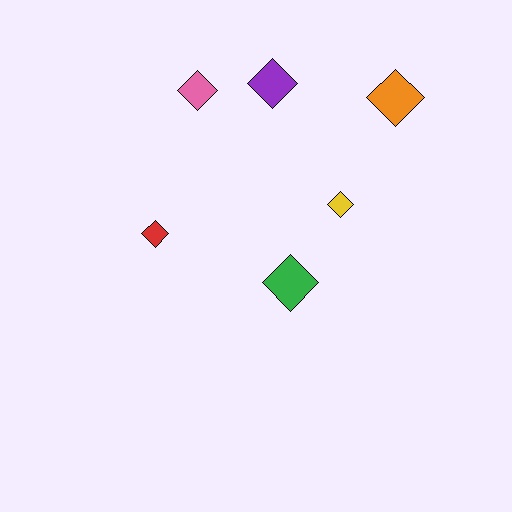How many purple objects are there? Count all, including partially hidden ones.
There is 1 purple object.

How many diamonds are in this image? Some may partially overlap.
There are 6 diamonds.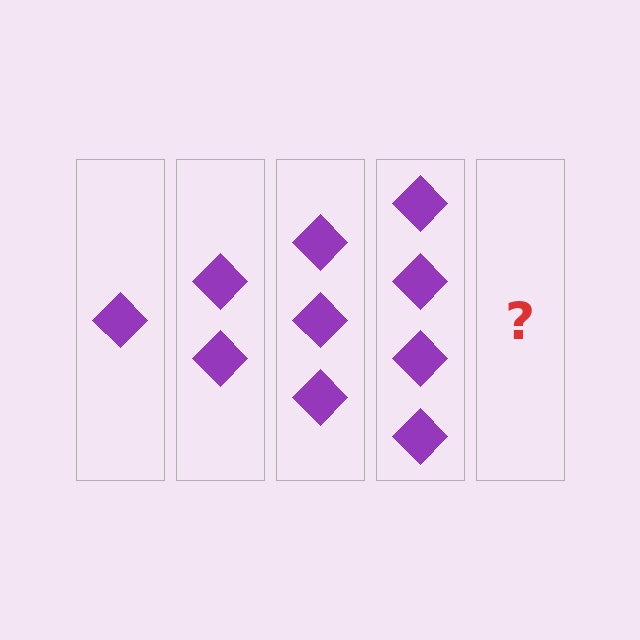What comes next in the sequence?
The next element should be 5 diamonds.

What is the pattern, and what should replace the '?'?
The pattern is that each step adds one more diamond. The '?' should be 5 diamonds.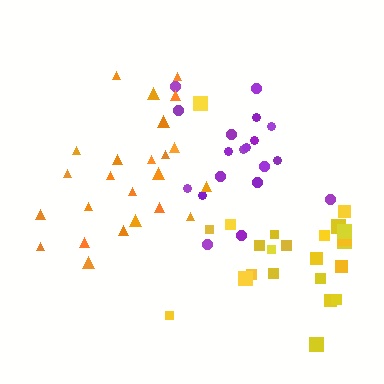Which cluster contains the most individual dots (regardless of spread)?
Orange (24).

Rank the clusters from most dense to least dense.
purple, orange, yellow.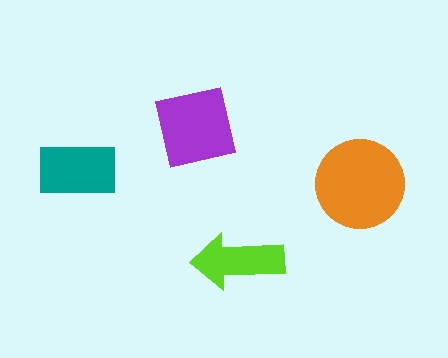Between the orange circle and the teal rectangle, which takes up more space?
The orange circle.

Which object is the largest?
The orange circle.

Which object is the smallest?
The lime arrow.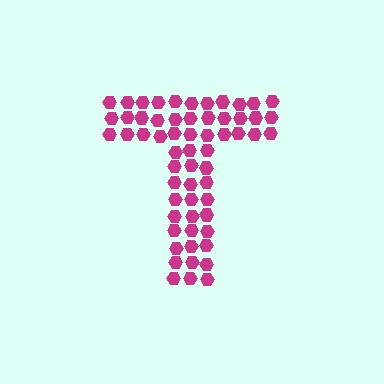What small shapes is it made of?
It is made of small hexagons.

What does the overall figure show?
The overall figure shows the letter T.